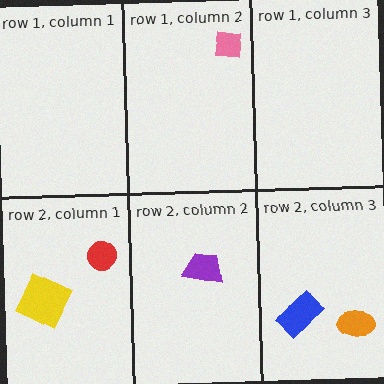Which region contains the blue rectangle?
The row 2, column 3 region.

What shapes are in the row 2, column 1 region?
The red circle, the yellow square.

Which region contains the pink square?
The row 1, column 2 region.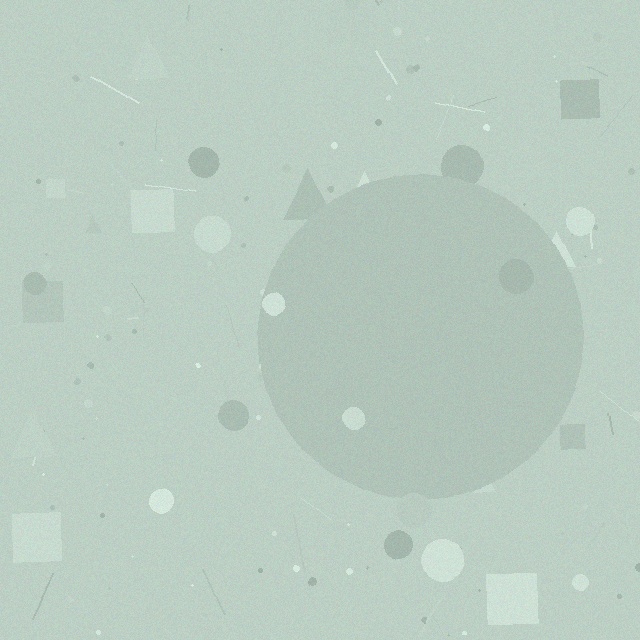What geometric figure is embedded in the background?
A circle is embedded in the background.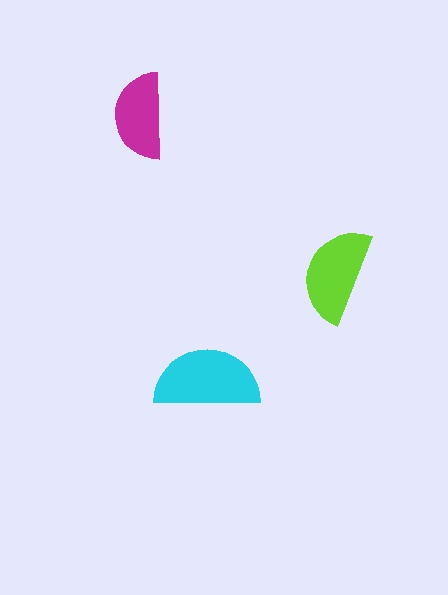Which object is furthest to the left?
The magenta semicircle is leftmost.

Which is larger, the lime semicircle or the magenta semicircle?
The lime one.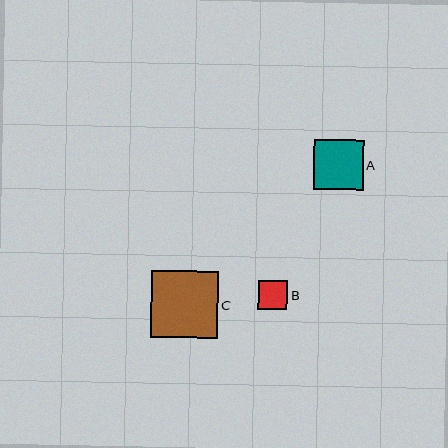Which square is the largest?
Square C is the largest with a size of approximately 67 pixels.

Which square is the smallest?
Square B is the smallest with a size of approximately 29 pixels.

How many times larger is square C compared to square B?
Square C is approximately 2.3 times the size of square B.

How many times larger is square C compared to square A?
Square C is approximately 1.3 times the size of square A.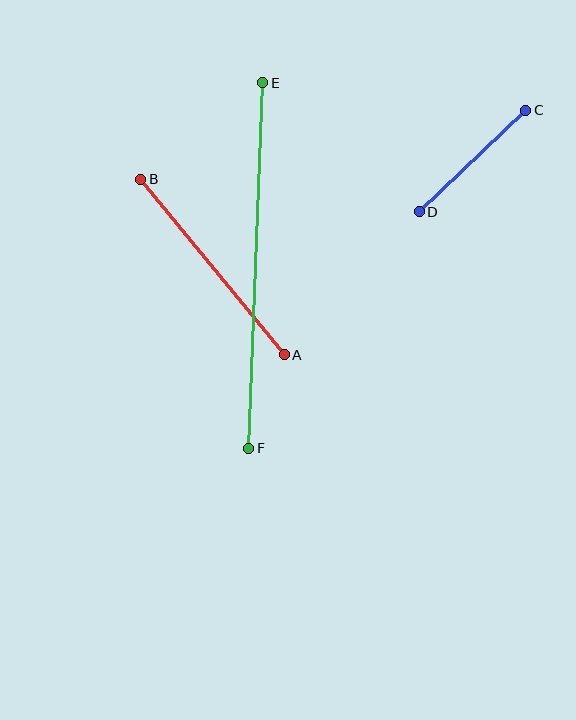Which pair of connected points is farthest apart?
Points E and F are farthest apart.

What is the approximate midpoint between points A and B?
The midpoint is at approximately (212, 267) pixels.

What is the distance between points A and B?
The distance is approximately 226 pixels.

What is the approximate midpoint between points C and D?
The midpoint is at approximately (473, 161) pixels.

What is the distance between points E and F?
The distance is approximately 365 pixels.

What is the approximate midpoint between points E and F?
The midpoint is at approximately (256, 265) pixels.